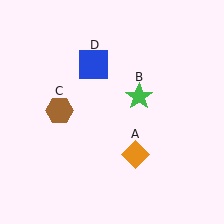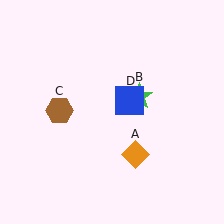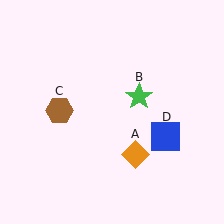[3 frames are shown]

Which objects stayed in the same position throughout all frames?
Orange diamond (object A) and green star (object B) and brown hexagon (object C) remained stationary.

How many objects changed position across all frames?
1 object changed position: blue square (object D).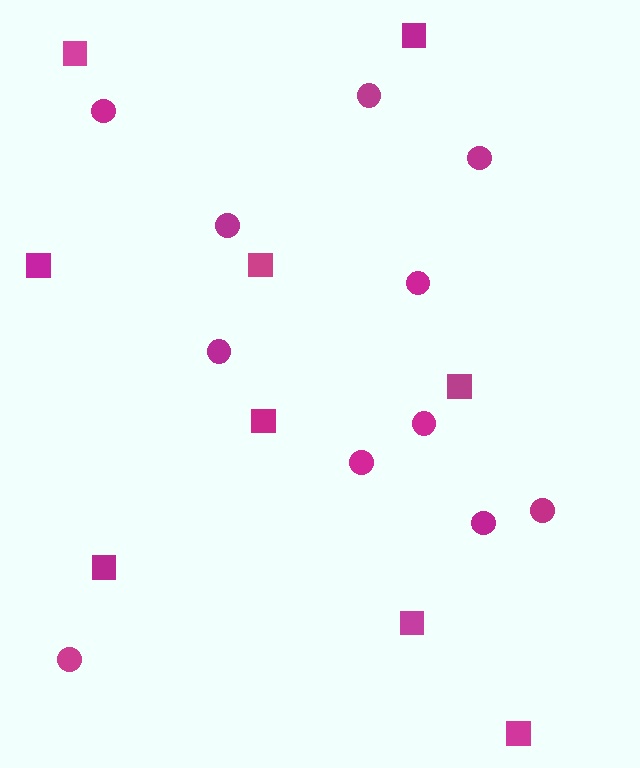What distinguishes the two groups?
There are 2 groups: one group of circles (11) and one group of squares (9).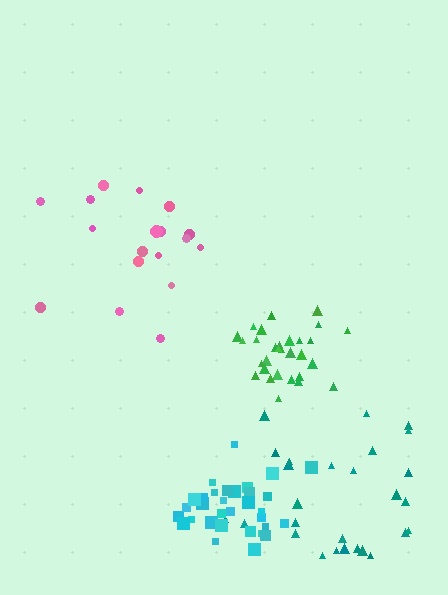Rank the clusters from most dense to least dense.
cyan, green, teal, pink.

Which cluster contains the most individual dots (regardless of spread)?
Cyan (34).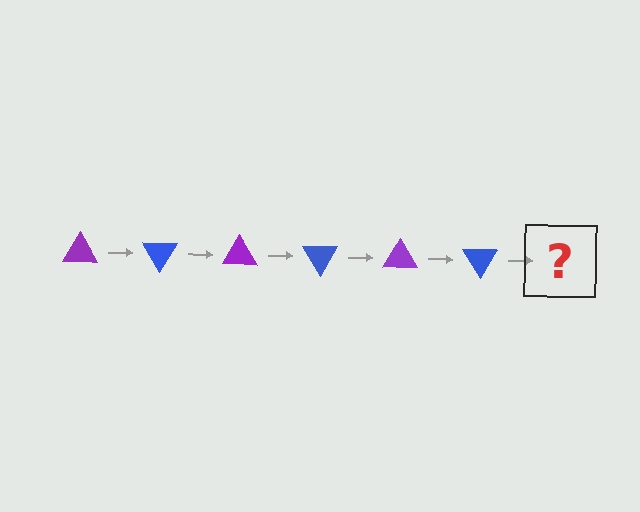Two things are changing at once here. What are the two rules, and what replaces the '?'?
The two rules are that it rotates 60 degrees each step and the color cycles through purple and blue. The '?' should be a purple triangle, rotated 360 degrees from the start.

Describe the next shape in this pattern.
It should be a purple triangle, rotated 360 degrees from the start.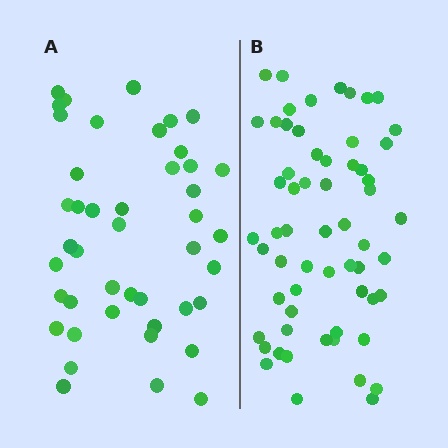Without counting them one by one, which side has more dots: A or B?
Region B (the right region) has more dots.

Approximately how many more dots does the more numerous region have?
Region B has approximately 15 more dots than region A.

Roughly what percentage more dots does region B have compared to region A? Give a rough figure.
About 35% more.